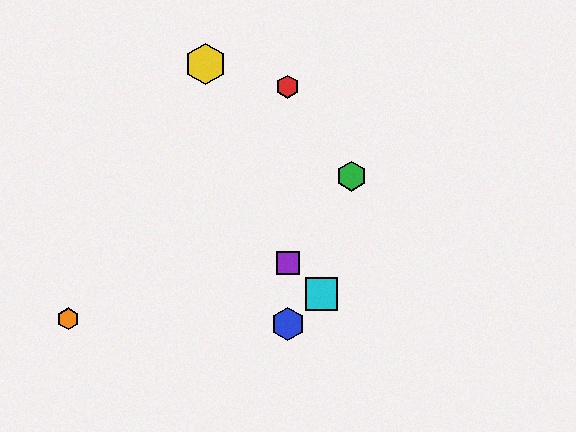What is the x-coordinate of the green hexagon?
The green hexagon is at x≈351.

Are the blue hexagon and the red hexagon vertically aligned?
Yes, both are at x≈288.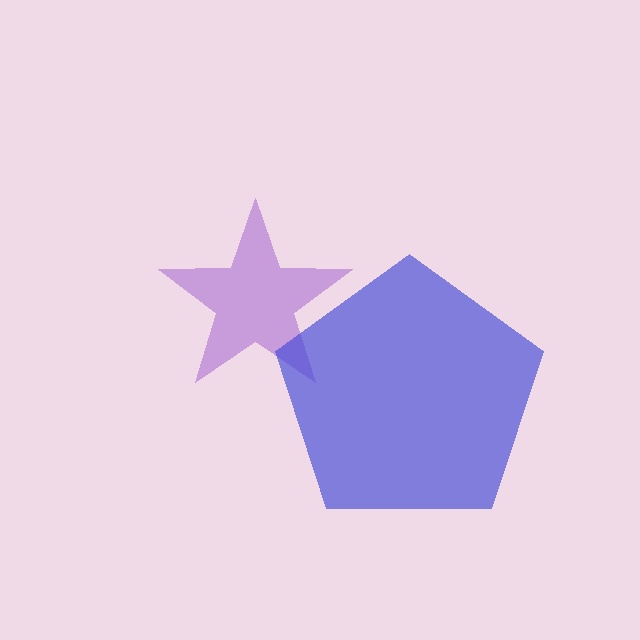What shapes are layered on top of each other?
The layered shapes are: a purple star, a blue pentagon.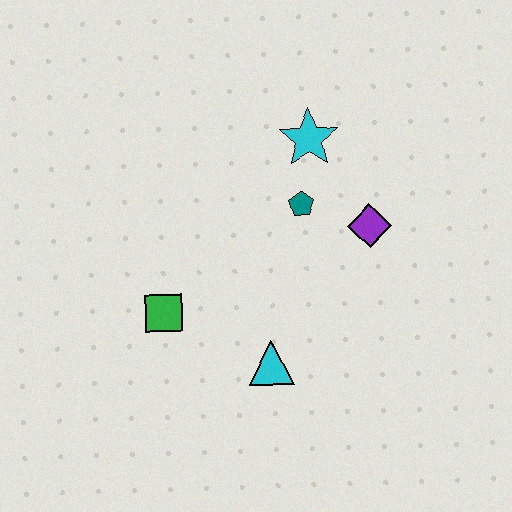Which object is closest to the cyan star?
The teal pentagon is closest to the cyan star.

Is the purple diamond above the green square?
Yes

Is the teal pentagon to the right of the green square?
Yes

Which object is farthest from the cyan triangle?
The cyan star is farthest from the cyan triangle.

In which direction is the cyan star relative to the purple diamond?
The cyan star is above the purple diamond.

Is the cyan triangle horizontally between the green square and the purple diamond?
Yes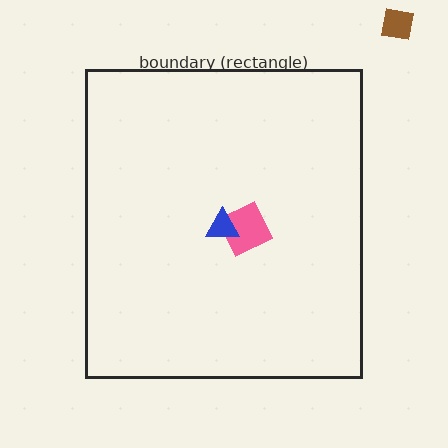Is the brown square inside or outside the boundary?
Outside.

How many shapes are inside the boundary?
2 inside, 1 outside.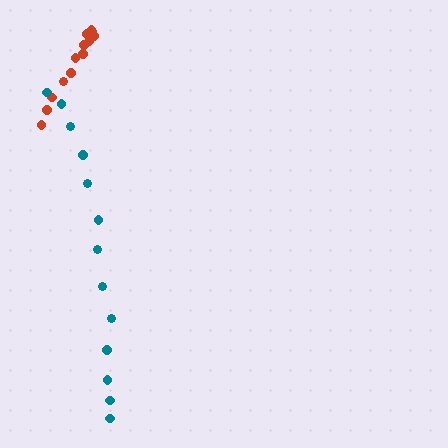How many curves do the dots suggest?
There are 2 distinct paths.